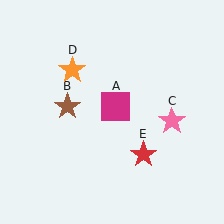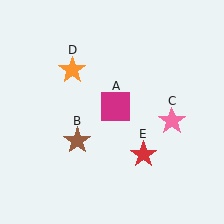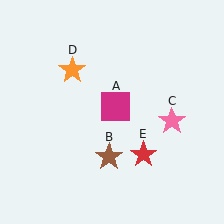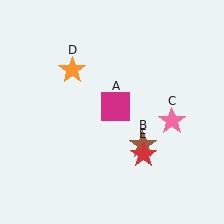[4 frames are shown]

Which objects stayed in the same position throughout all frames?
Magenta square (object A) and pink star (object C) and orange star (object D) and red star (object E) remained stationary.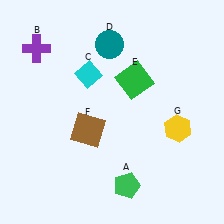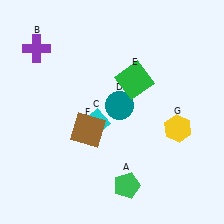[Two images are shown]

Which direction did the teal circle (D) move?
The teal circle (D) moved down.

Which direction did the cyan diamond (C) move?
The cyan diamond (C) moved down.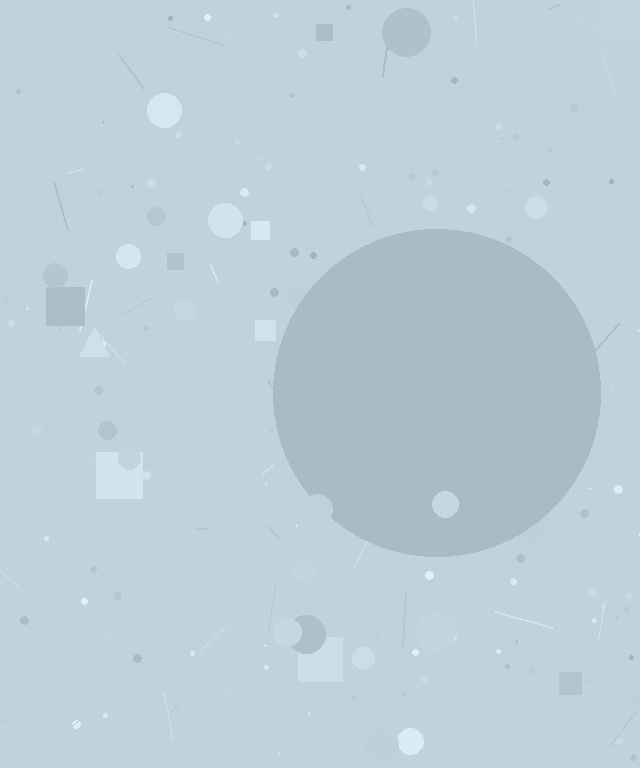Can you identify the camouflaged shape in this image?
The camouflaged shape is a circle.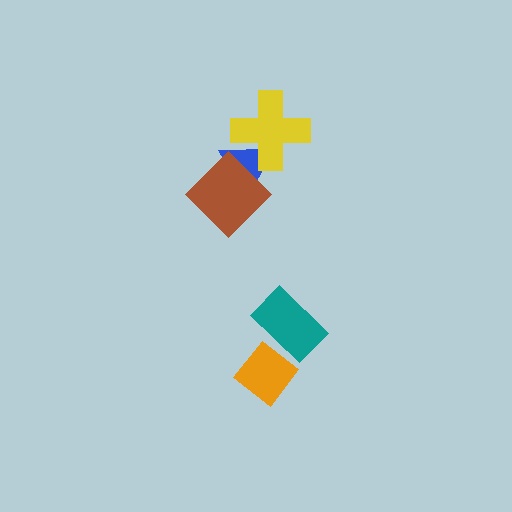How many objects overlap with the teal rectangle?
1 object overlaps with the teal rectangle.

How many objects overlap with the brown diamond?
1 object overlaps with the brown diamond.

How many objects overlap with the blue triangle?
2 objects overlap with the blue triangle.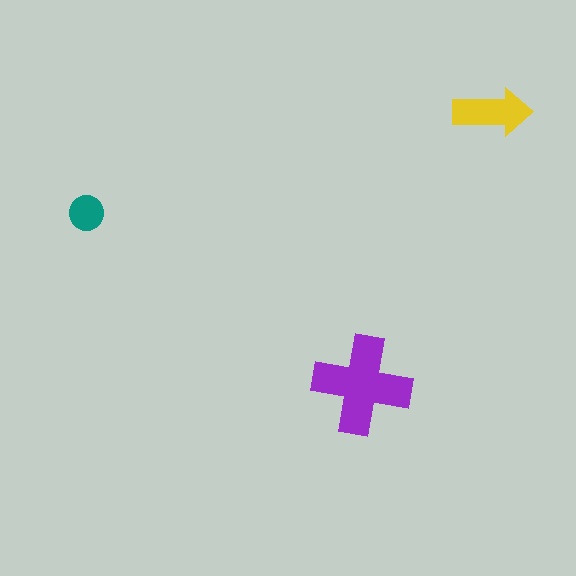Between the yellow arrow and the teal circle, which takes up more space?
The yellow arrow.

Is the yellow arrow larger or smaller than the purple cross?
Smaller.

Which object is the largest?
The purple cross.